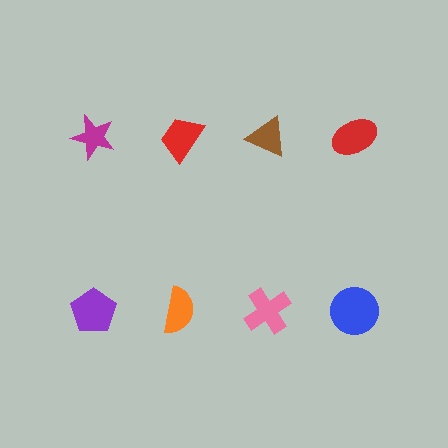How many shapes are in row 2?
4 shapes.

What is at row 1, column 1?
A magenta star.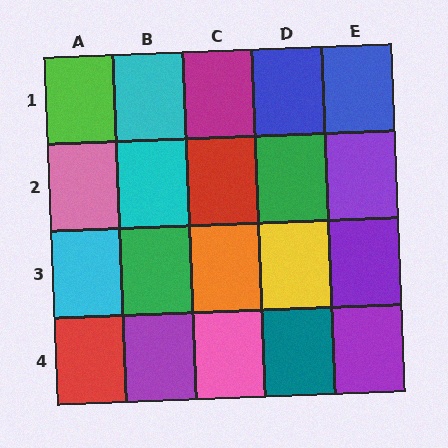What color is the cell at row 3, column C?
Orange.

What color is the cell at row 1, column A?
Lime.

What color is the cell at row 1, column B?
Cyan.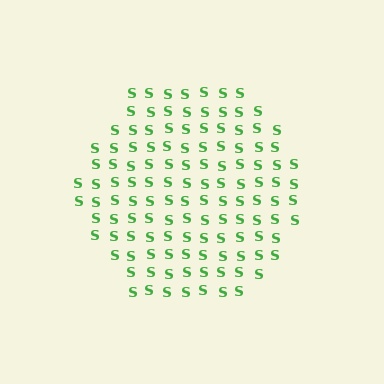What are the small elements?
The small elements are letter S's.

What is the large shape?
The large shape is a hexagon.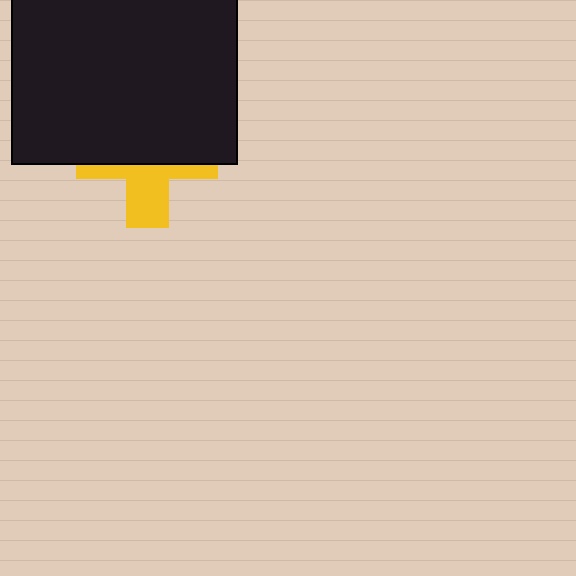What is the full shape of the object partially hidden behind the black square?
The partially hidden object is a yellow cross.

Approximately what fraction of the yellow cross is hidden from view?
Roughly 61% of the yellow cross is hidden behind the black square.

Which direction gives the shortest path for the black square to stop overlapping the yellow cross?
Moving up gives the shortest separation.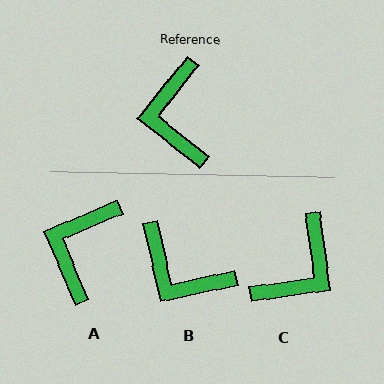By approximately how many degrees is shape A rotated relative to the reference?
Approximately 28 degrees clockwise.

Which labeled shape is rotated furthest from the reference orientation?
C, about 137 degrees away.